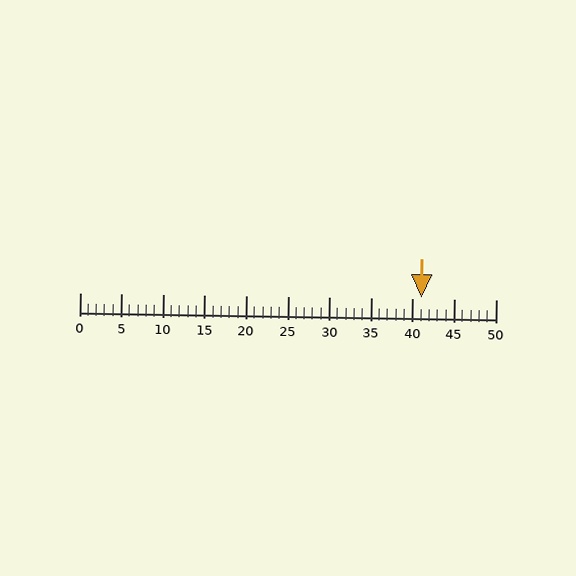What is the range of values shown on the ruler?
The ruler shows values from 0 to 50.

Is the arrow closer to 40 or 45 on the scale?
The arrow is closer to 40.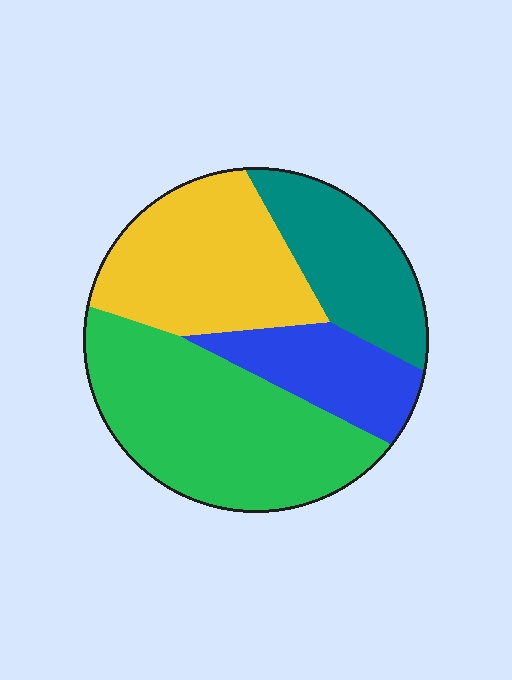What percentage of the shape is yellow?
Yellow takes up about one quarter (1/4) of the shape.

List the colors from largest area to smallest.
From largest to smallest: green, yellow, teal, blue.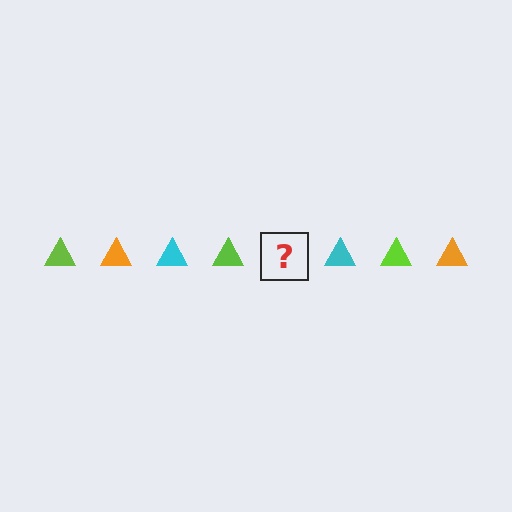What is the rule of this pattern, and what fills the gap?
The rule is that the pattern cycles through lime, orange, cyan triangles. The gap should be filled with an orange triangle.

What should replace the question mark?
The question mark should be replaced with an orange triangle.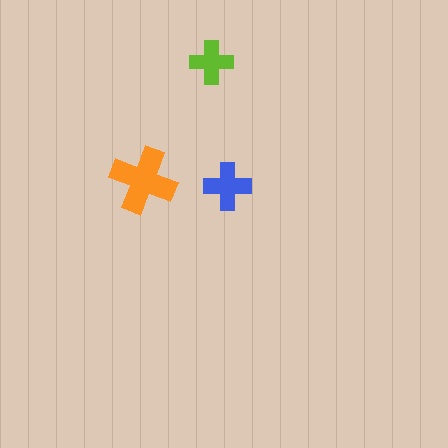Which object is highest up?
The lime cross is topmost.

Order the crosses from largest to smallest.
the orange one, the blue one, the lime one.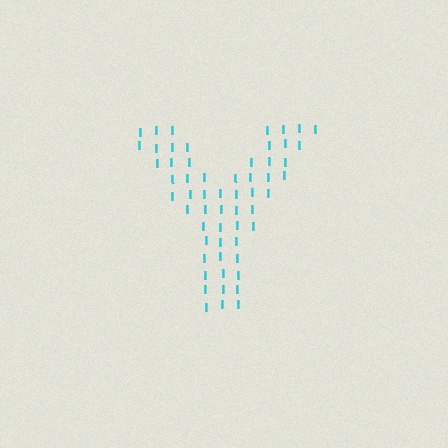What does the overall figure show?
The overall figure shows the letter Y.